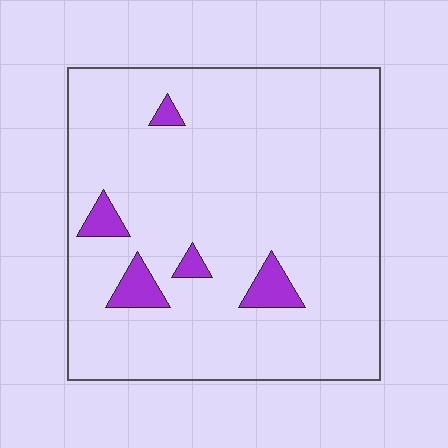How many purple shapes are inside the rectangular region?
5.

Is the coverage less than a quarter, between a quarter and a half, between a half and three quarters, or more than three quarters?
Less than a quarter.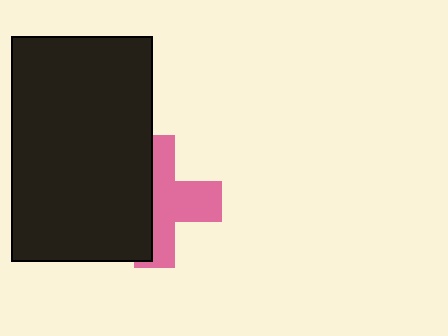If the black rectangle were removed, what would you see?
You would see the complete pink cross.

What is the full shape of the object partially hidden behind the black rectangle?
The partially hidden object is a pink cross.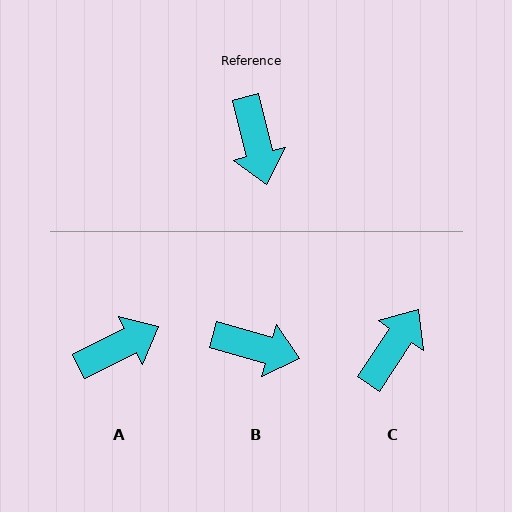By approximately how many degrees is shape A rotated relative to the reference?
Approximately 103 degrees counter-clockwise.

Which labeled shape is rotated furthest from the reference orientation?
C, about 132 degrees away.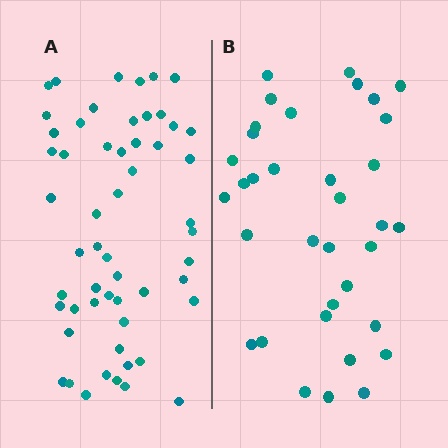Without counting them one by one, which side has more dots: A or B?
Region A (the left region) has more dots.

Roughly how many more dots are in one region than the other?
Region A has approximately 20 more dots than region B.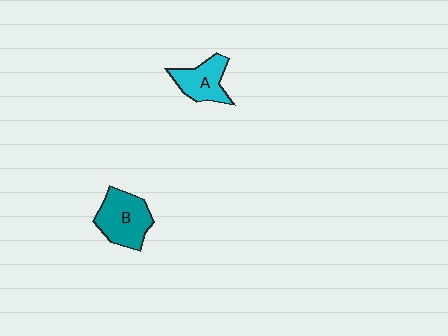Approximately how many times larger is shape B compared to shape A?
Approximately 1.3 times.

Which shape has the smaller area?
Shape A (cyan).